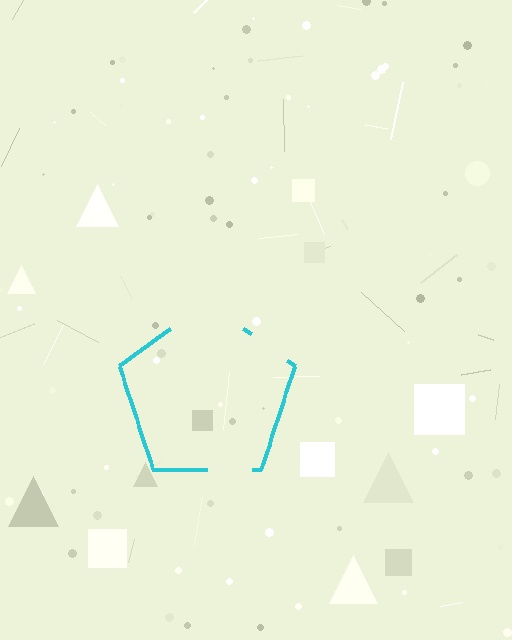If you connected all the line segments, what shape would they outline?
They would outline a pentagon.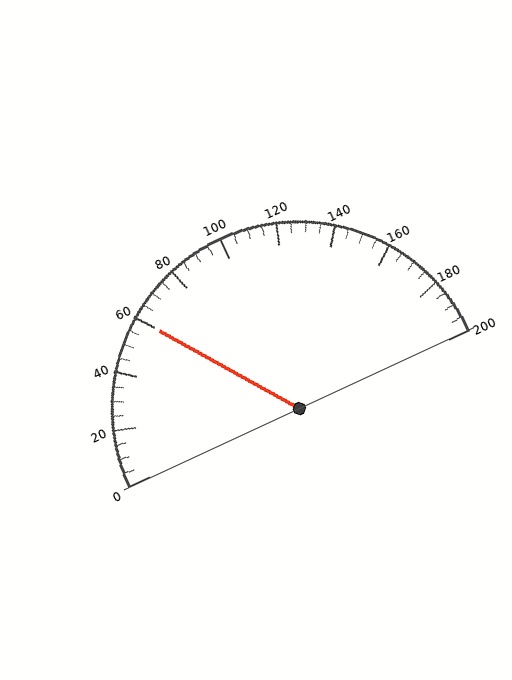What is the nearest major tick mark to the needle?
The nearest major tick mark is 60.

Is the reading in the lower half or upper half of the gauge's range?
The reading is in the lower half of the range (0 to 200).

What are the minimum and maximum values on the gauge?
The gauge ranges from 0 to 200.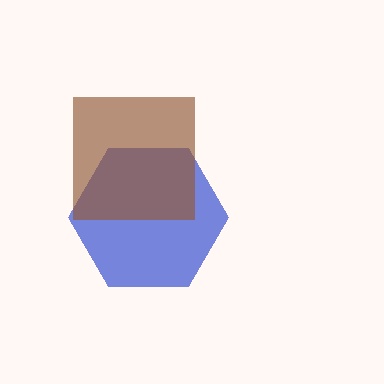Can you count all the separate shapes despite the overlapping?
Yes, there are 2 separate shapes.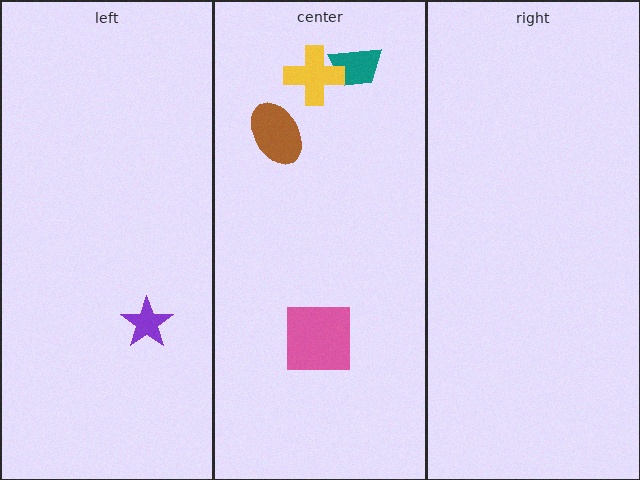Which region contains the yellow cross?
The center region.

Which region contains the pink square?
The center region.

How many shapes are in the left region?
1.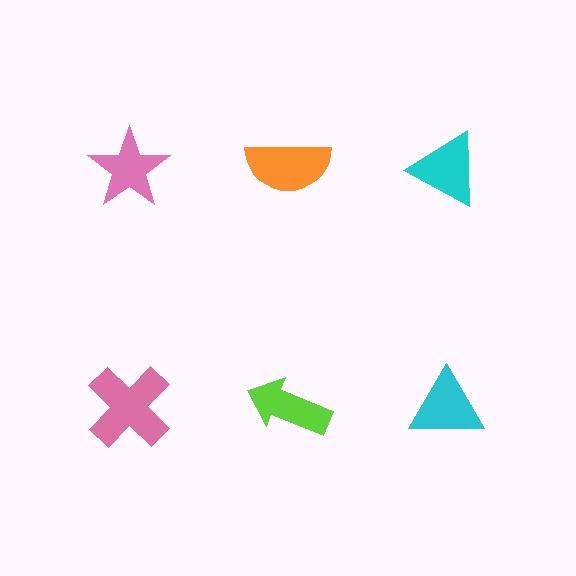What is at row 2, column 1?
A pink cross.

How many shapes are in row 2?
3 shapes.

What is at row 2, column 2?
A lime arrow.